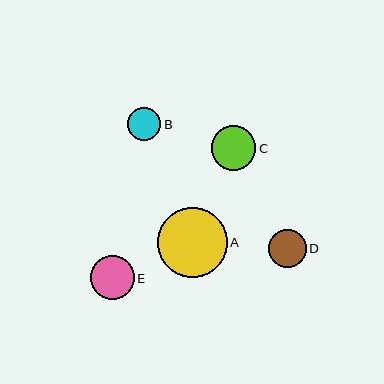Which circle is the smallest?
Circle B is the smallest with a size of approximately 33 pixels.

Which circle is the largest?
Circle A is the largest with a size of approximately 70 pixels.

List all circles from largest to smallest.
From largest to smallest: A, C, E, D, B.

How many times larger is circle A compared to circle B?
Circle A is approximately 2.1 times the size of circle B.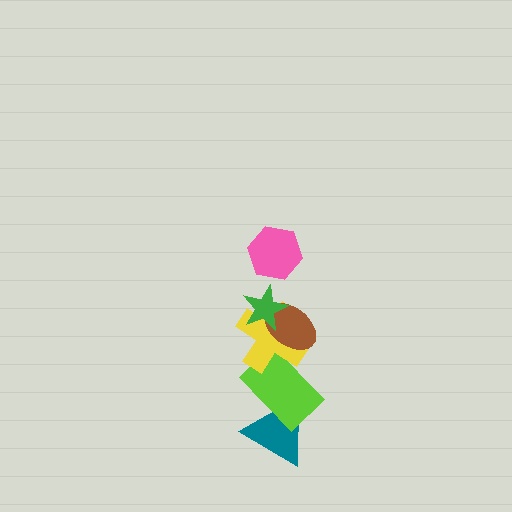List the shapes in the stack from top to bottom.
From top to bottom: the pink hexagon, the green star, the brown ellipse, the yellow cross, the lime rectangle, the teal triangle.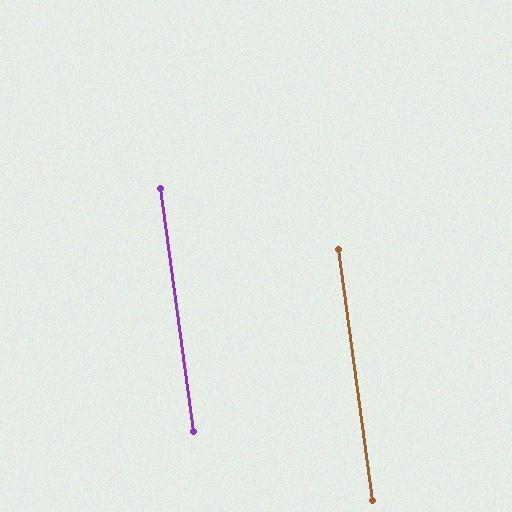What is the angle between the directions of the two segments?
Approximately 0 degrees.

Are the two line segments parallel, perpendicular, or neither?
Parallel — their directions differ by only 0.1°.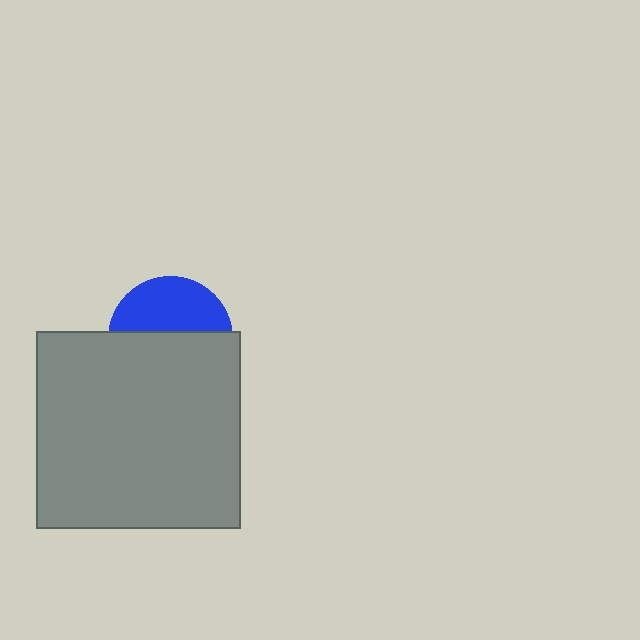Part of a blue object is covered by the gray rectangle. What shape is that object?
It is a circle.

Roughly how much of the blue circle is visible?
A small part of it is visible (roughly 42%).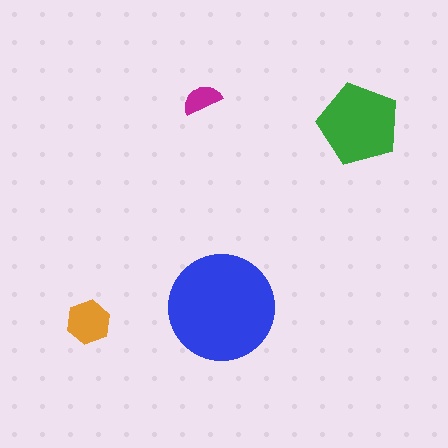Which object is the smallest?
The magenta semicircle.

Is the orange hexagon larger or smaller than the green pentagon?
Smaller.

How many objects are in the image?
There are 4 objects in the image.